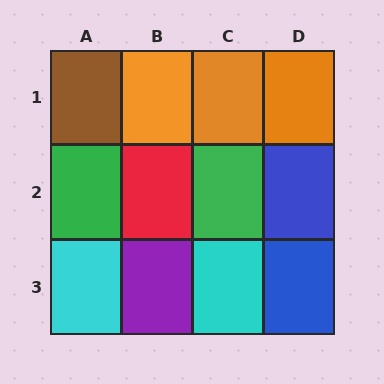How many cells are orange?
3 cells are orange.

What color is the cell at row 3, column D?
Blue.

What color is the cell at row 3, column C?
Cyan.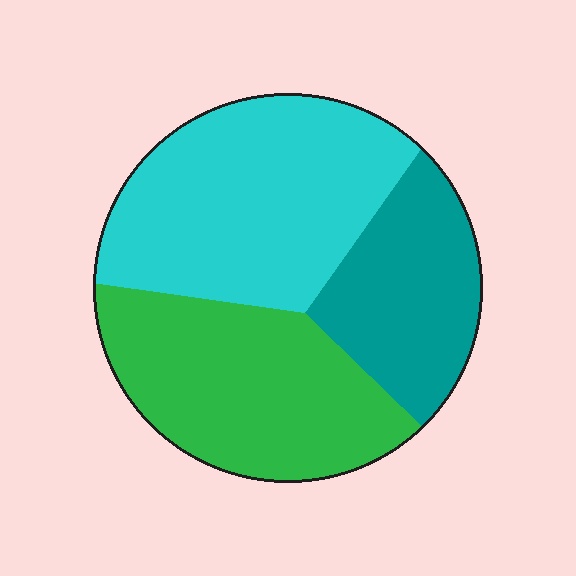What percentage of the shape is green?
Green takes up about one third (1/3) of the shape.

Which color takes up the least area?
Teal, at roughly 25%.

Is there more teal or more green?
Green.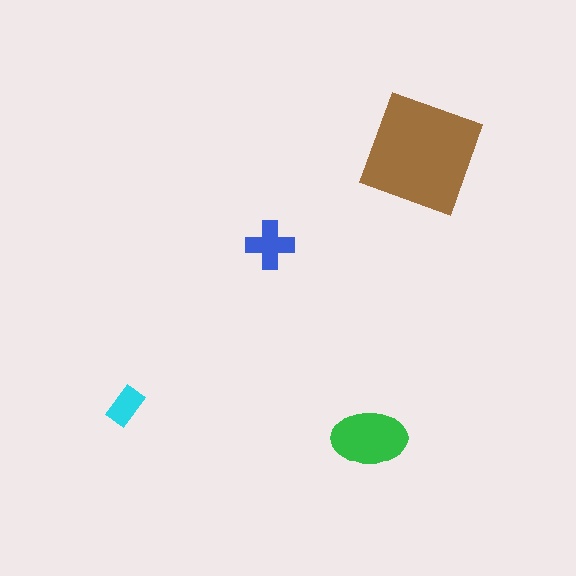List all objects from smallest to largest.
The cyan rectangle, the blue cross, the green ellipse, the brown square.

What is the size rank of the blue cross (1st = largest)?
3rd.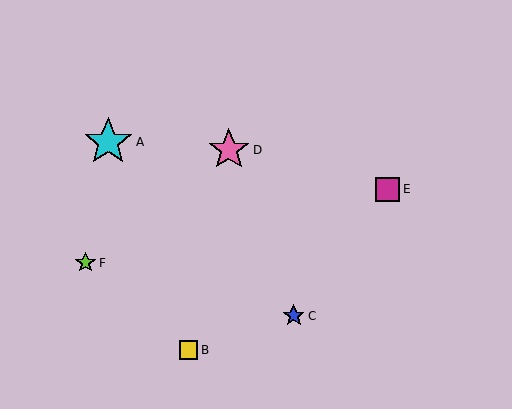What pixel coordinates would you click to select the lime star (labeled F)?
Click at (86, 263) to select the lime star F.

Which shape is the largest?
The cyan star (labeled A) is the largest.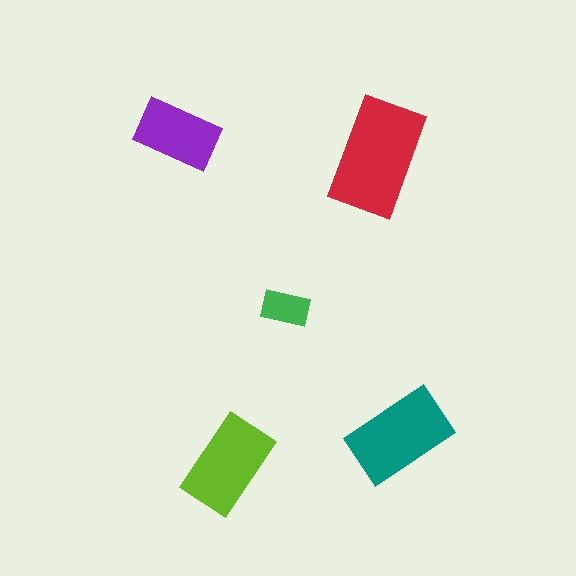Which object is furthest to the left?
The purple rectangle is leftmost.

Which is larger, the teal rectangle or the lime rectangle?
The teal one.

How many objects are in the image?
There are 5 objects in the image.